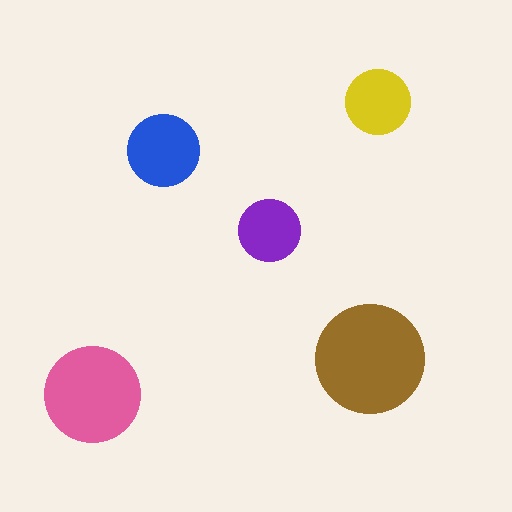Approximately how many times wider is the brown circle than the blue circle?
About 1.5 times wider.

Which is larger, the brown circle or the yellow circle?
The brown one.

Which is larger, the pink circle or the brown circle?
The brown one.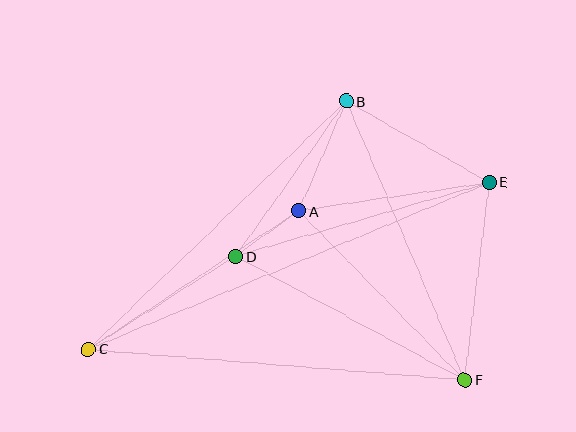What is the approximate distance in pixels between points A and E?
The distance between A and E is approximately 192 pixels.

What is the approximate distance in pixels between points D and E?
The distance between D and E is approximately 265 pixels.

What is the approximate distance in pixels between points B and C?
The distance between B and C is approximately 358 pixels.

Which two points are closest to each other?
Points A and D are closest to each other.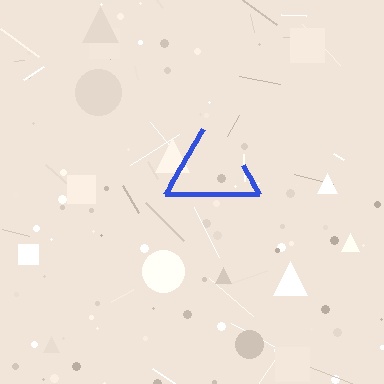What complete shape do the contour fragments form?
The contour fragments form a triangle.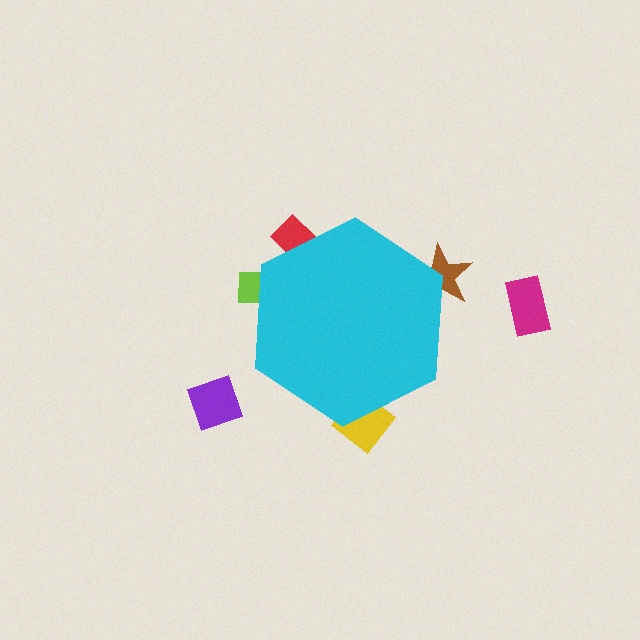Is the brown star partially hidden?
Yes, the brown star is partially hidden behind the cyan hexagon.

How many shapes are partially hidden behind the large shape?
4 shapes are partially hidden.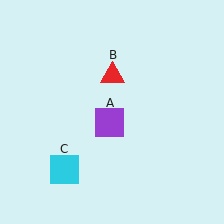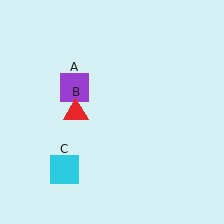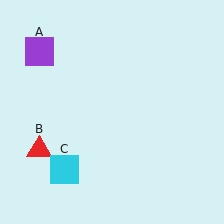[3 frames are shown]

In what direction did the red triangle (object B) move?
The red triangle (object B) moved down and to the left.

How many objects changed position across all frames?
2 objects changed position: purple square (object A), red triangle (object B).